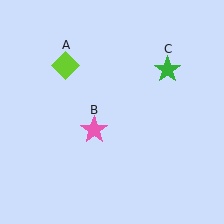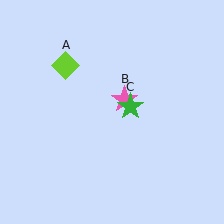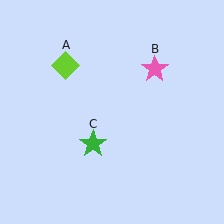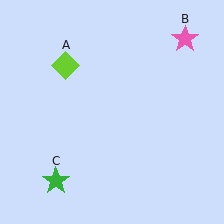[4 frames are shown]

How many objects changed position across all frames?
2 objects changed position: pink star (object B), green star (object C).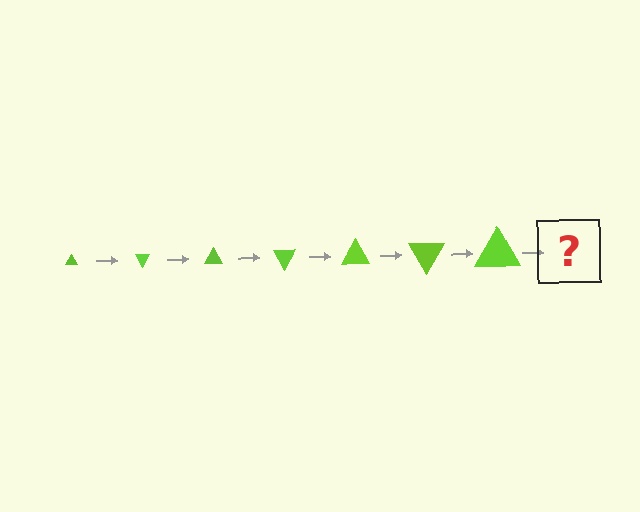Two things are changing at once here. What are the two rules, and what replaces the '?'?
The two rules are that the triangle grows larger each step and it rotates 60 degrees each step. The '?' should be a triangle, larger than the previous one and rotated 420 degrees from the start.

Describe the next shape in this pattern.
It should be a triangle, larger than the previous one and rotated 420 degrees from the start.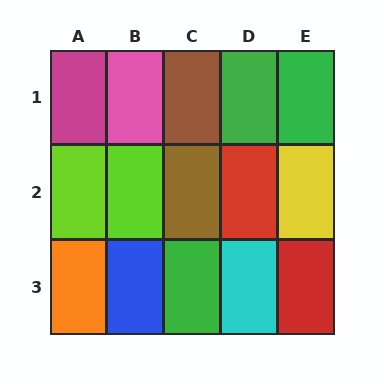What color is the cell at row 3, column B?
Blue.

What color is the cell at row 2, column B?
Lime.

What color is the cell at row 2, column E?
Yellow.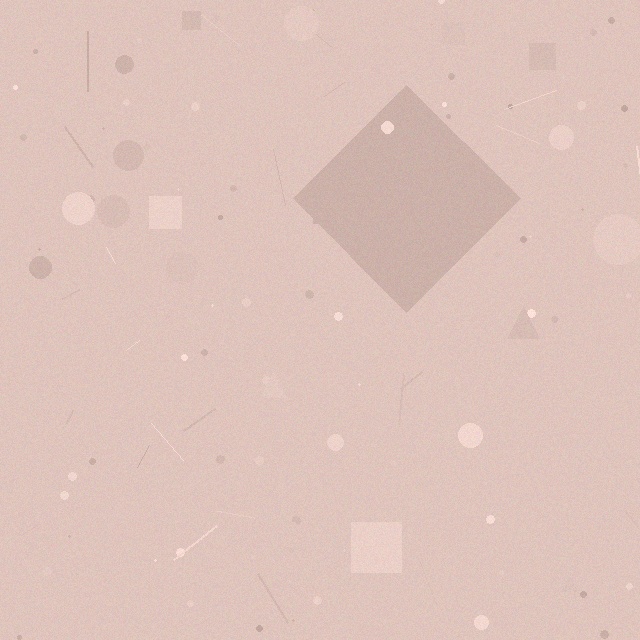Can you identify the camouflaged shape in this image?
The camouflaged shape is a diamond.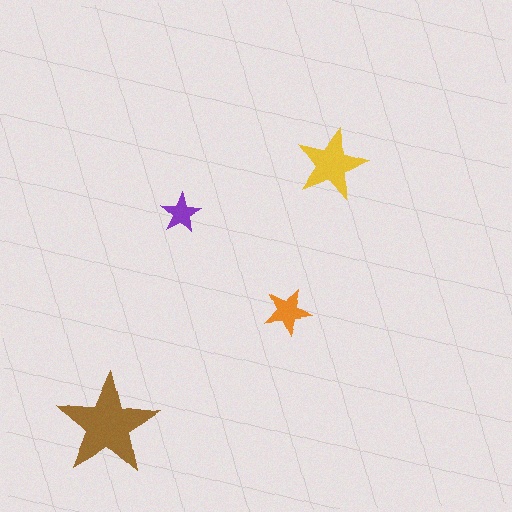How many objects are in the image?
There are 4 objects in the image.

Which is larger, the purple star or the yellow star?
The yellow one.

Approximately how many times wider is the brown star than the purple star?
About 2.5 times wider.